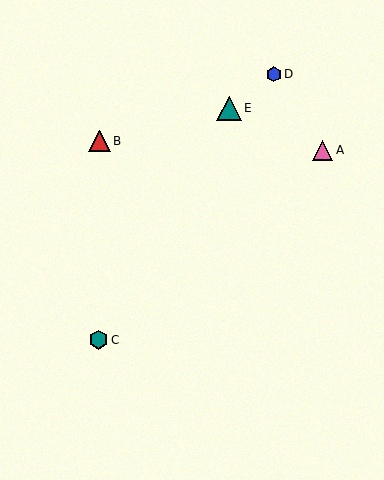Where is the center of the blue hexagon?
The center of the blue hexagon is at (274, 74).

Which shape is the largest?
The teal triangle (labeled E) is the largest.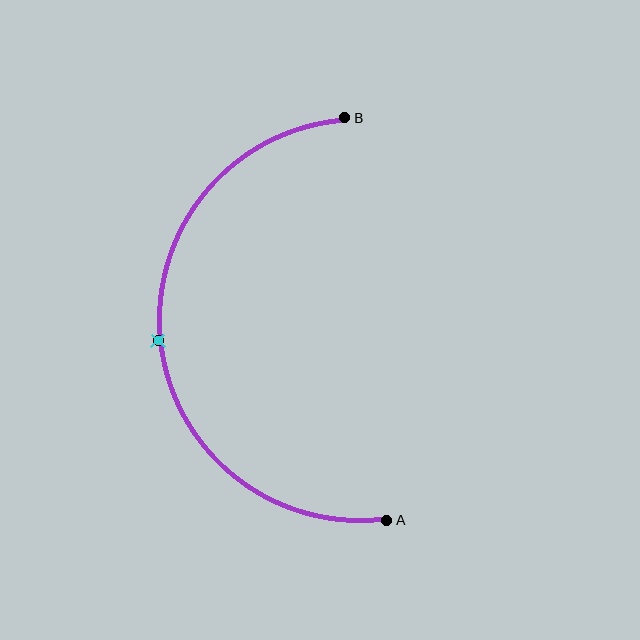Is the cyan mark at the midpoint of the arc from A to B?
Yes. The cyan mark lies on the arc at equal arc-length from both A and B — it is the arc midpoint.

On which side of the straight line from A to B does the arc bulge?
The arc bulges to the left of the straight line connecting A and B.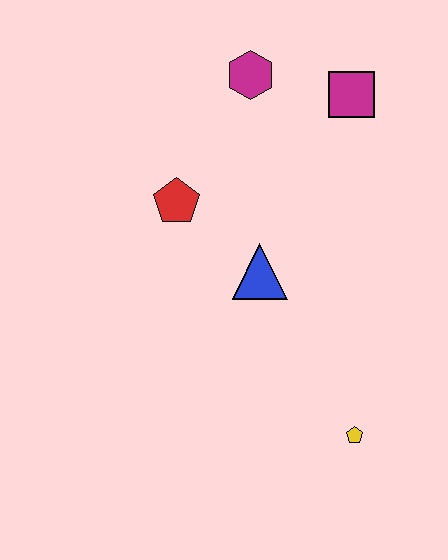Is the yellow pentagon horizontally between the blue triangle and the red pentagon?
No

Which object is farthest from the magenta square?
The yellow pentagon is farthest from the magenta square.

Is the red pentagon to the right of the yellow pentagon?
No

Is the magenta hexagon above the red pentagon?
Yes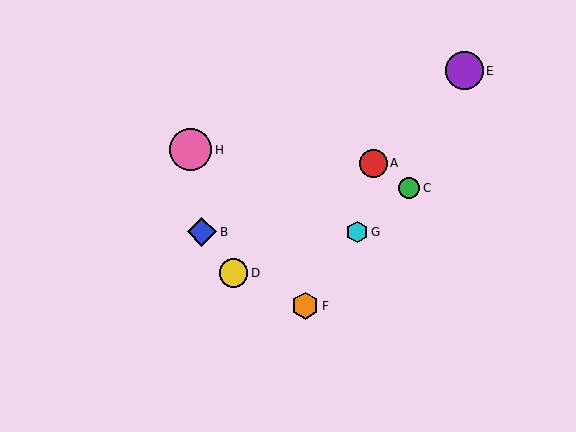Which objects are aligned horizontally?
Objects B, G are aligned horizontally.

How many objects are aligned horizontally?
2 objects (B, G) are aligned horizontally.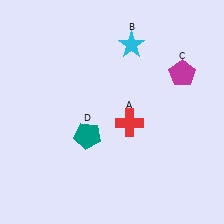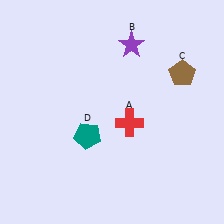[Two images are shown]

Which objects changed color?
B changed from cyan to purple. C changed from magenta to brown.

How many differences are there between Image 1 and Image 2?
There are 2 differences between the two images.